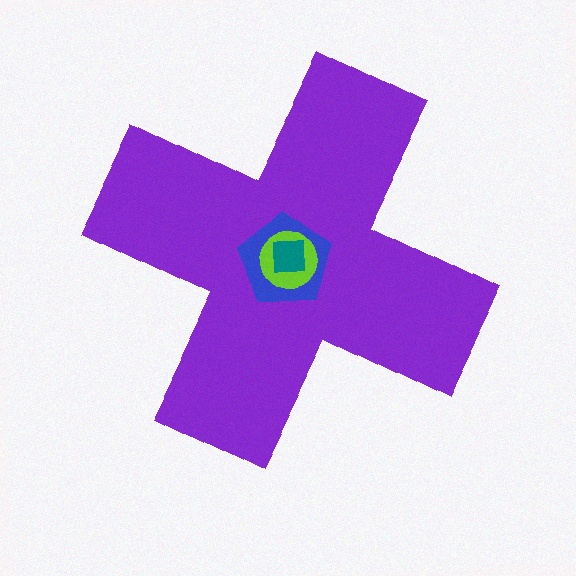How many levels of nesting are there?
4.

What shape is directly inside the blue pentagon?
The lime circle.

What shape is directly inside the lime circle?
The teal square.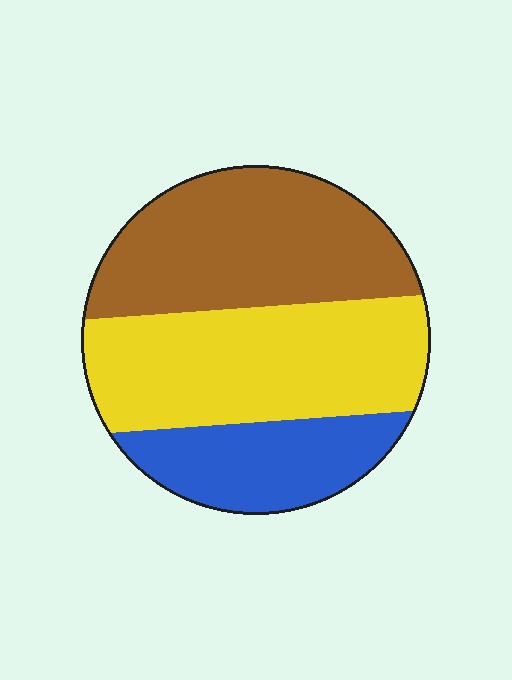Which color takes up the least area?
Blue, at roughly 20%.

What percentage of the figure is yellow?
Yellow covers around 40% of the figure.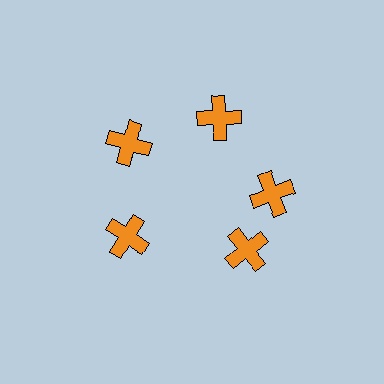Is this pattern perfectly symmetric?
No. The 5 orange crosses are arranged in a ring, but one element near the 5 o'clock position is rotated out of alignment along the ring, breaking the 5-fold rotational symmetry.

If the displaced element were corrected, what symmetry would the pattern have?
It would have 5-fold rotational symmetry — the pattern would map onto itself every 72 degrees.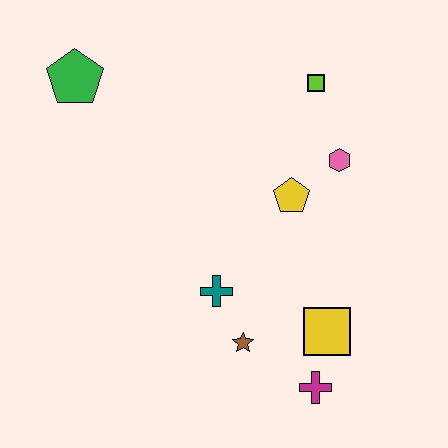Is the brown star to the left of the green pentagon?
No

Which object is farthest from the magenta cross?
The green pentagon is farthest from the magenta cross.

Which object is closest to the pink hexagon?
The yellow pentagon is closest to the pink hexagon.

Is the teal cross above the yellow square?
Yes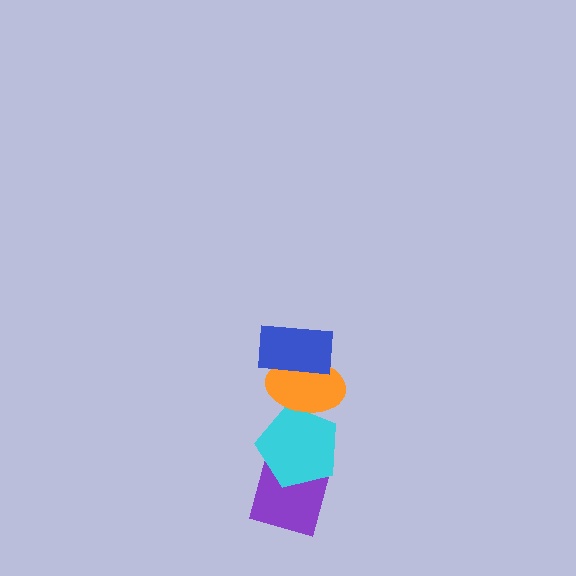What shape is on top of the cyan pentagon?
The orange ellipse is on top of the cyan pentagon.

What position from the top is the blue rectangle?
The blue rectangle is 1st from the top.